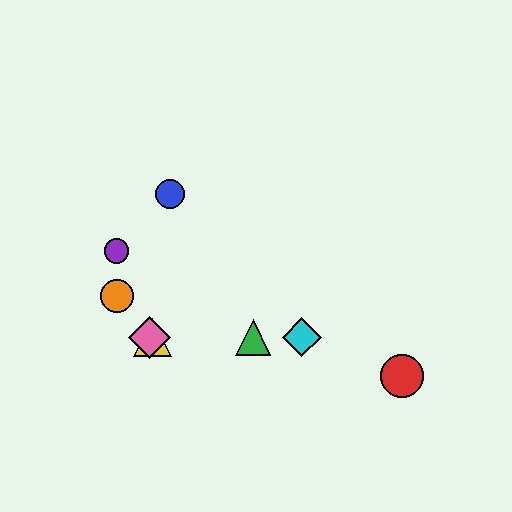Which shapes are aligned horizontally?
The green triangle, the yellow triangle, the cyan diamond, the pink diamond are aligned horizontally.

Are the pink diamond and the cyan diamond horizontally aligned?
Yes, both are at y≈337.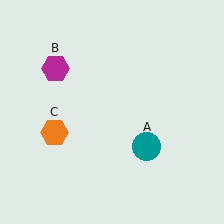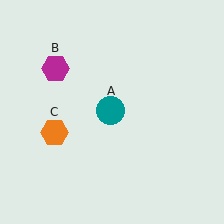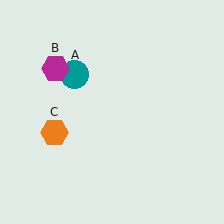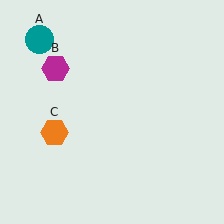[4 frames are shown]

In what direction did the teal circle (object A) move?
The teal circle (object A) moved up and to the left.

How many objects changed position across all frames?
1 object changed position: teal circle (object A).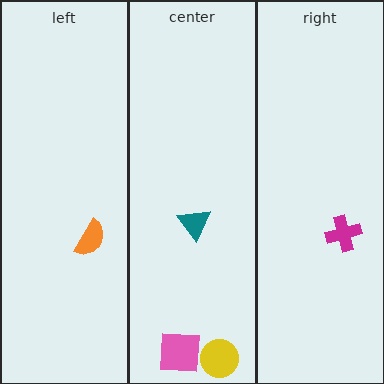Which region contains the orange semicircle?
The left region.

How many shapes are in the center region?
3.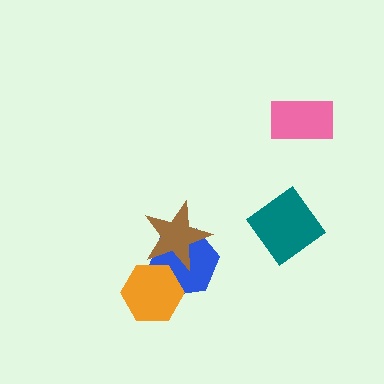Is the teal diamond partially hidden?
No, no other shape covers it.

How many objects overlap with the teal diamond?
0 objects overlap with the teal diamond.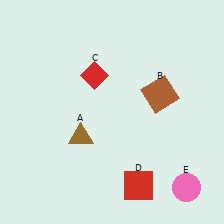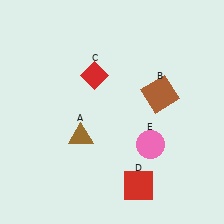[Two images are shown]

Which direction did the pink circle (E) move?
The pink circle (E) moved up.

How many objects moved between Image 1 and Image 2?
1 object moved between the two images.